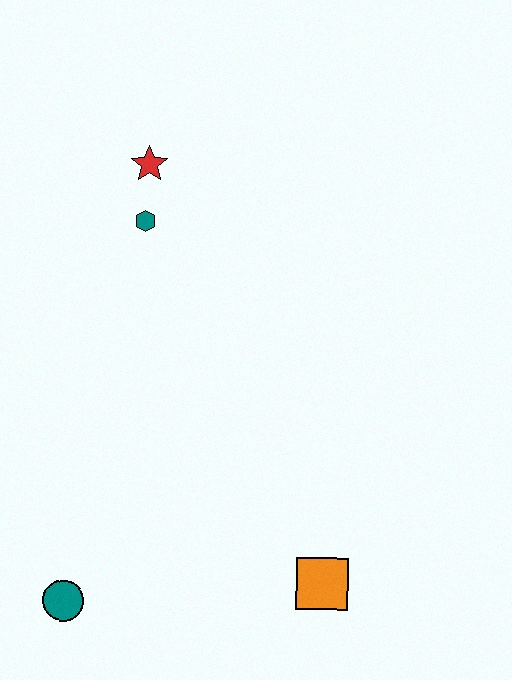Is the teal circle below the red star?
Yes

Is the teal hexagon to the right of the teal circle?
Yes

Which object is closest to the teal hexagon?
The red star is closest to the teal hexagon.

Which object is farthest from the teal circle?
The red star is farthest from the teal circle.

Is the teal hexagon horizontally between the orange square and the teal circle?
Yes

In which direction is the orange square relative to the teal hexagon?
The orange square is below the teal hexagon.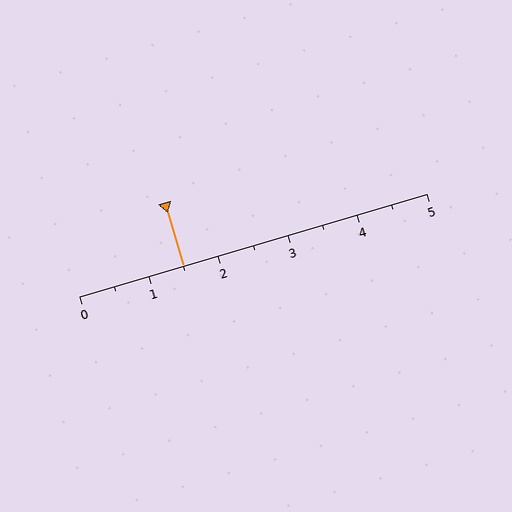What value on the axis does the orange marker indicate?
The marker indicates approximately 1.5.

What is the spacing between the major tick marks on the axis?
The major ticks are spaced 1 apart.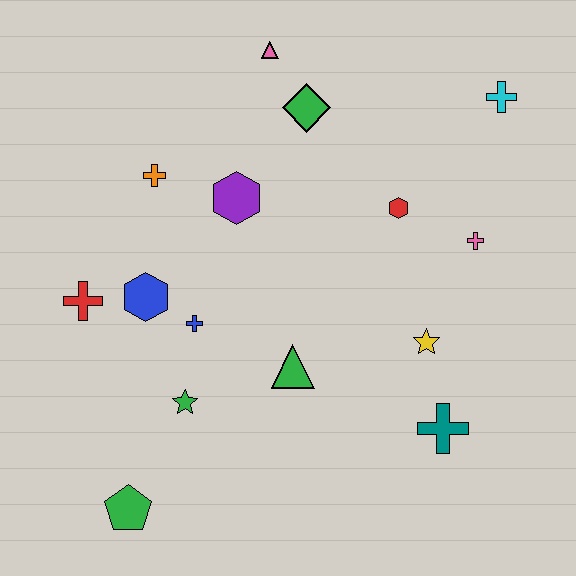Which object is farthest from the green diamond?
The green pentagon is farthest from the green diamond.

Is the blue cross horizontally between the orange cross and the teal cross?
Yes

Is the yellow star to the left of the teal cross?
Yes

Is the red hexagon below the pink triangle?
Yes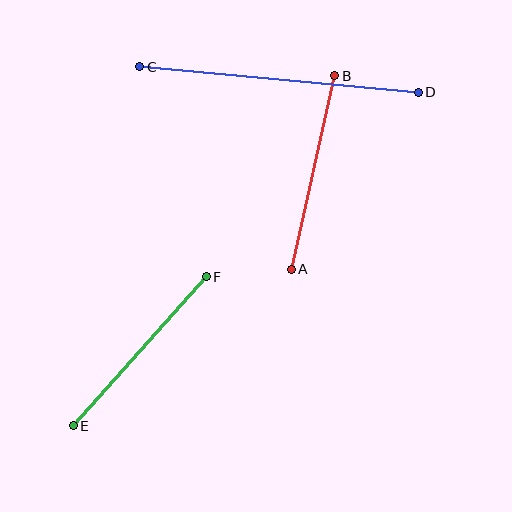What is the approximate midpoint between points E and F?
The midpoint is at approximately (140, 351) pixels.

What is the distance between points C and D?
The distance is approximately 280 pixels.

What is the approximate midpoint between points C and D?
The midpoint is at approximately (279, 80) pixels.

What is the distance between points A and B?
The distance is approximately 198 pixels.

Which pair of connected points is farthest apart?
Points C and D are farthest apart.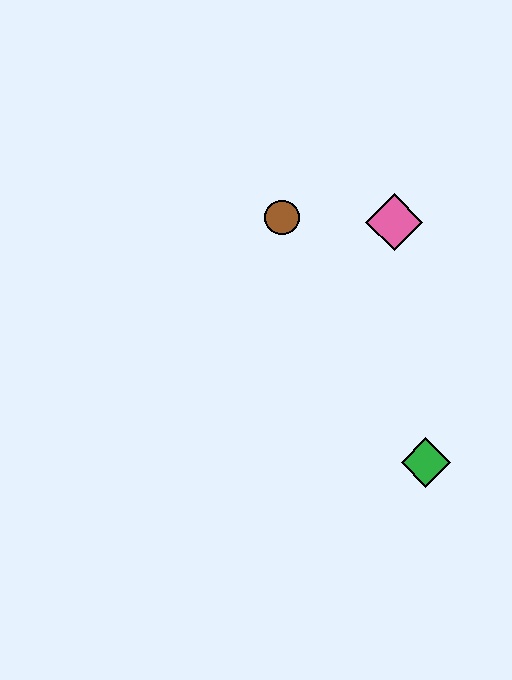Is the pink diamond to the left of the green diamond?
Yes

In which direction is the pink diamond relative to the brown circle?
The pink diamond is to the right of the brown circle.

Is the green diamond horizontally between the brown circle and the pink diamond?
No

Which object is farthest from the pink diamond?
The green diamond is farthest from the pink diamond.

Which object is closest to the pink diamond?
The brown circle is closest to the pink diamond.